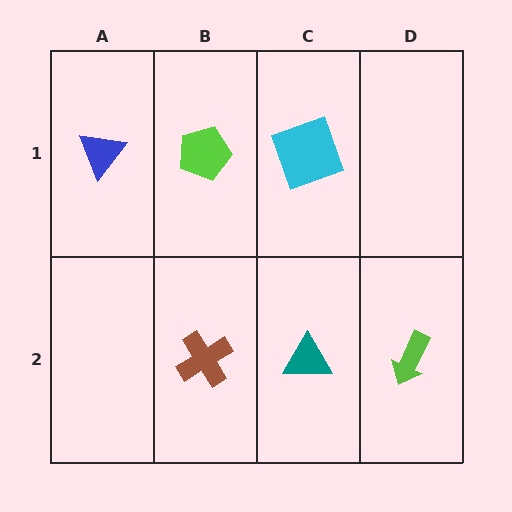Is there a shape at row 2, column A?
No, that cell is empty.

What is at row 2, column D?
A lime arrow.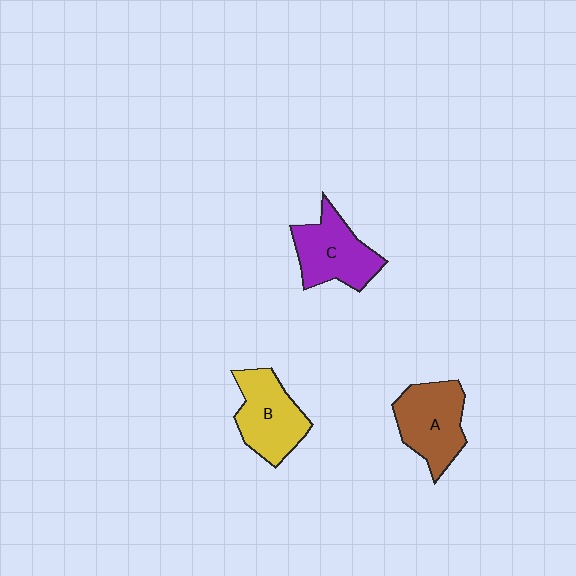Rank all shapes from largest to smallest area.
From largest to smallest: A (brown), B (yellow), C (purple).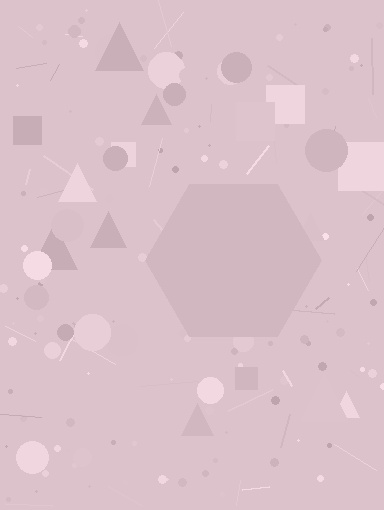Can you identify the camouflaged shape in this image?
The camouflaged shape is a hexagon.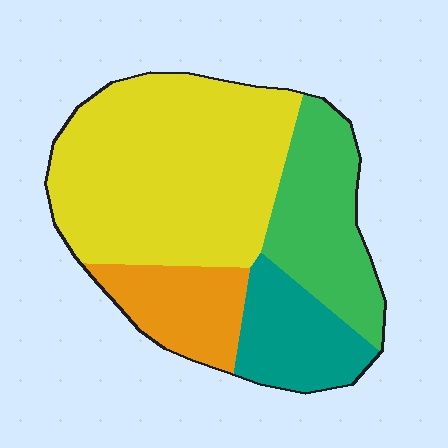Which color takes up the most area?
Yellow, at roughly 50%.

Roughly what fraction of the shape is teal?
Teal covers around 15% of the shape.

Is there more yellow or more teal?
Yellow.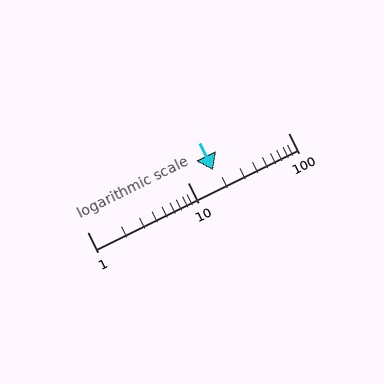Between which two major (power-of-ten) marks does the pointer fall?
The pointer is between 10 and 100.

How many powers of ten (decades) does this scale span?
The scale spans 2 decades, from 1 to 100.